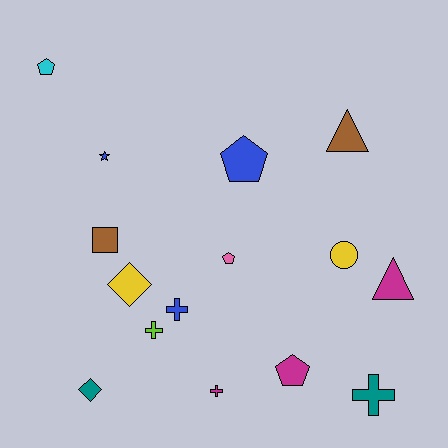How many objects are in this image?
There are 15 objects.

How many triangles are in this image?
There are 2 triangles.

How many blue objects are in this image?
There are 3 blue objects.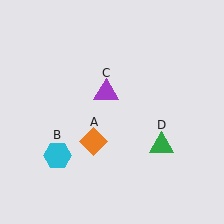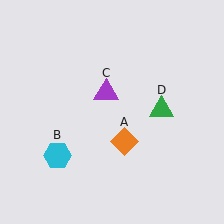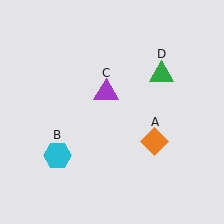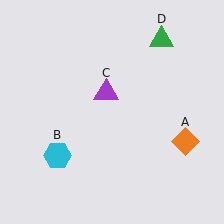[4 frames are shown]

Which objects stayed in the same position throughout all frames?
Cyan hexagon (object B) and purple triangle (object C) remained stationary.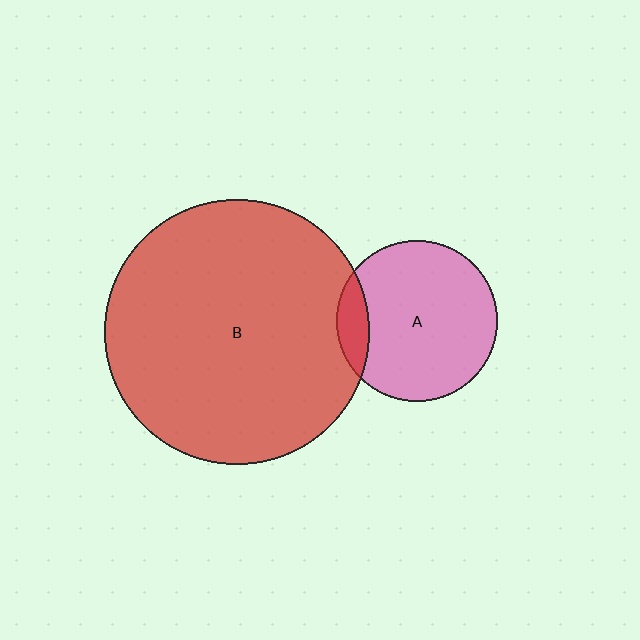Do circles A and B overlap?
Yes.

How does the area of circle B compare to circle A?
Approximately 2.7 times.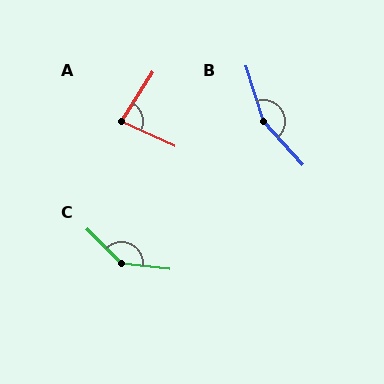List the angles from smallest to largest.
A (82°), C (142°), B (155°).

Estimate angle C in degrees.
Approximately 142 degrees.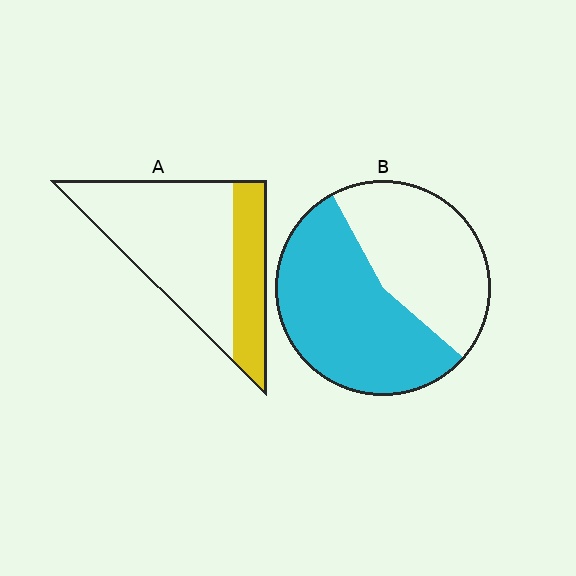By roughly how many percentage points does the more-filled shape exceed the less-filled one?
By roughly 25 percentage points (B over A).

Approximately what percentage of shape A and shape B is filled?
A is approximately 30% and B is approximately 55%.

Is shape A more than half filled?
No.